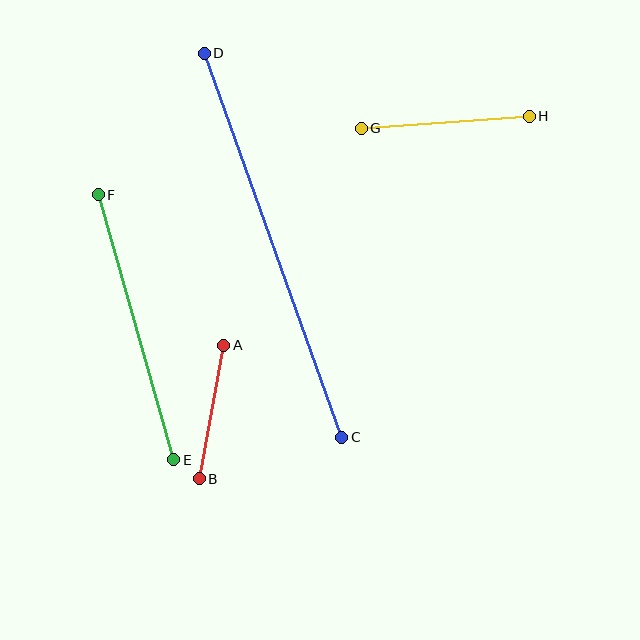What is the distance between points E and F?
The distance is approximately 275 pixels.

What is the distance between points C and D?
The distance is approximately 408 pixels.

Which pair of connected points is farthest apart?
Points C and D are farthest apart.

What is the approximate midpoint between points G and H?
The midpoint is at approximately (445, 122) pixels.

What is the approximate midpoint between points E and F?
The midpoint is at approximately (136, 327) pixels.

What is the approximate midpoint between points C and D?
The midpoint is at approximately (273, 245) pixels.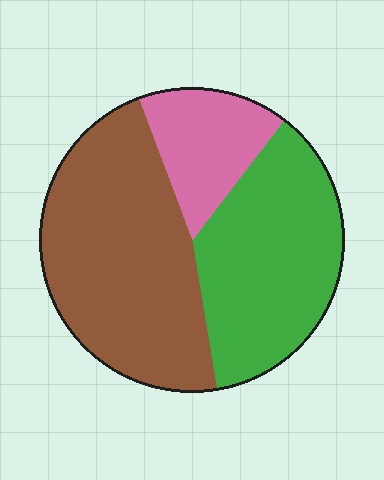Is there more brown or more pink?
Brown.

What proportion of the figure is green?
Green takes up about three eighths (3/8) of the figure.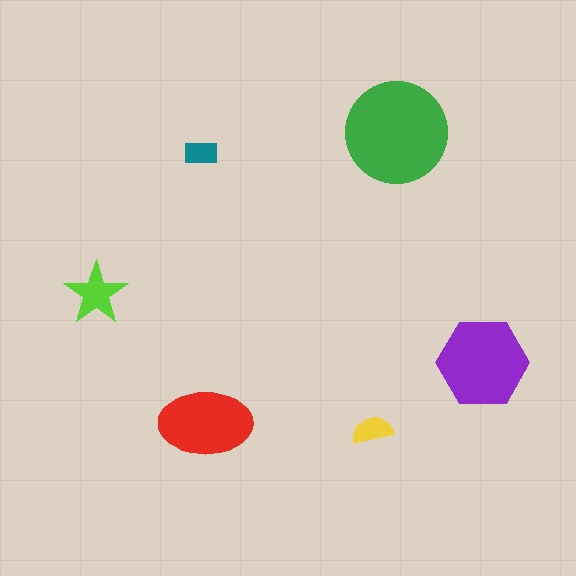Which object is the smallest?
The teal rectangle.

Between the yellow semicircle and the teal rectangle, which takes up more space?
The yellow semicircle.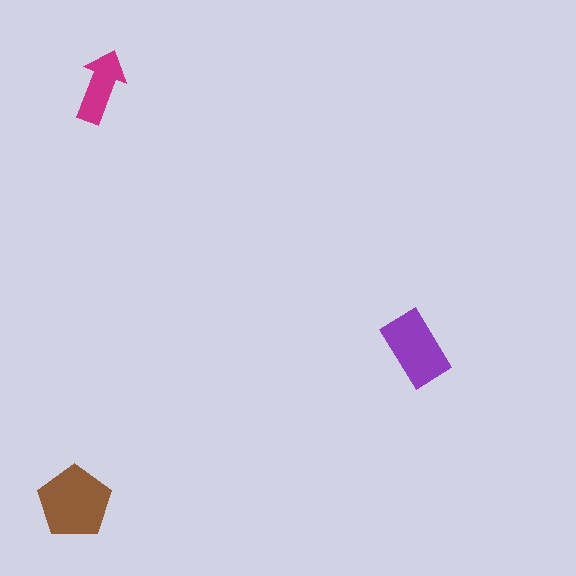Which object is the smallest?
The magenta arrow.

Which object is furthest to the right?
The purple rectangle is rightmost.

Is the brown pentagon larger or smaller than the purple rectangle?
Larger.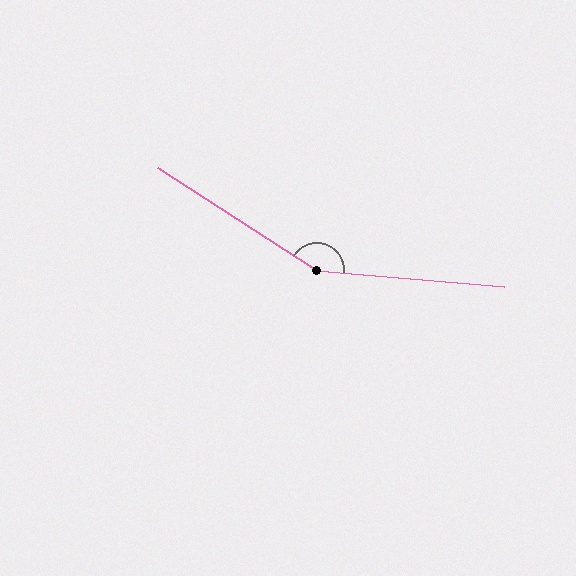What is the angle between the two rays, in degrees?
Approximately 152 degrees.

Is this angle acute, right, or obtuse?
It is obtuse.